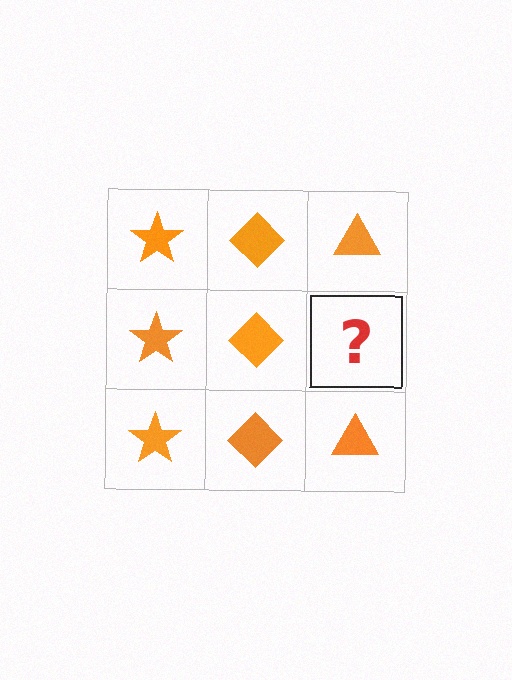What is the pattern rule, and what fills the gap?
The rule is that each column has a consistent shape. The gap should be filled with an orange triangle.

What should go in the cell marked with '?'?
The missing cell should contain an orange triangle.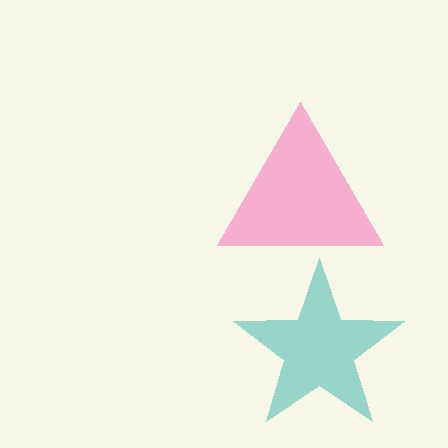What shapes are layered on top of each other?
The layered shapes are: a teal star, a pink triangle.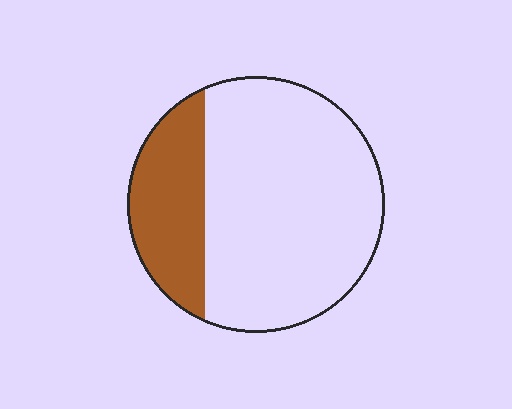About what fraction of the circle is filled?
About one quarter (1/4).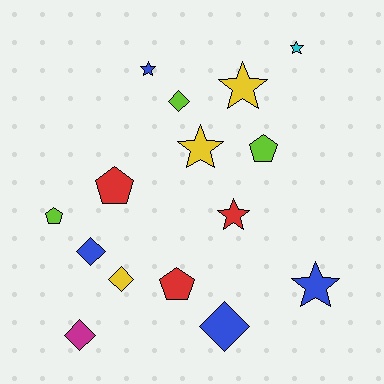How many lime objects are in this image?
There are 3 lime objects.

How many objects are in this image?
There are 15 objects.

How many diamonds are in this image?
There are 5 diamonds.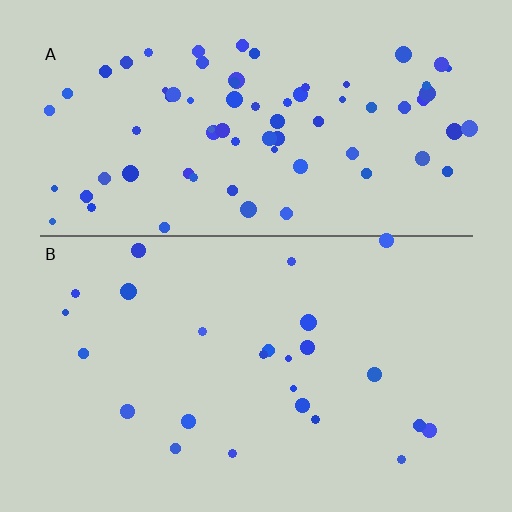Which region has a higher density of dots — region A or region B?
A (the top).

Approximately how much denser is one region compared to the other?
Approximately 3.0× — region A over region B.